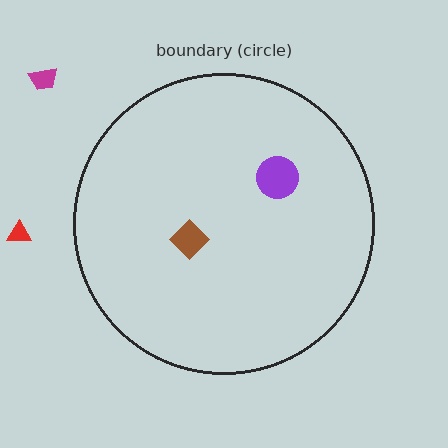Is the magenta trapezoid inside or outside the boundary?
Outside.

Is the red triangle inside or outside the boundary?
Outside.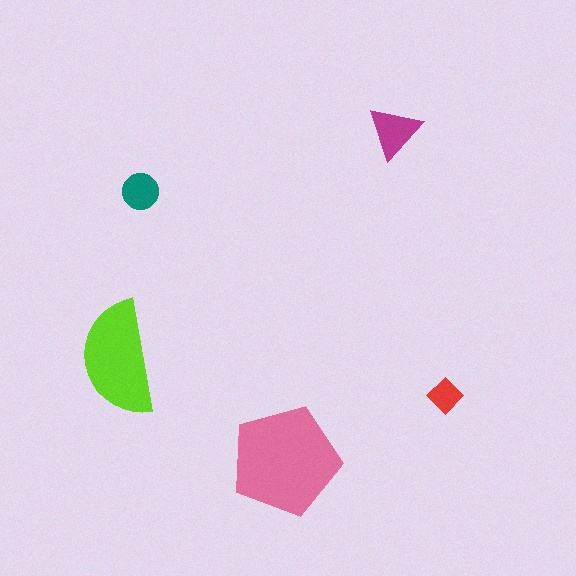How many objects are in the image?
There are 5 objects in the image.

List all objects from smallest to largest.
The red diamond, the teal circle, the magenta triangle, the lime semicircle, the pink pentagon.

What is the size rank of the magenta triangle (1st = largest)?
3rd.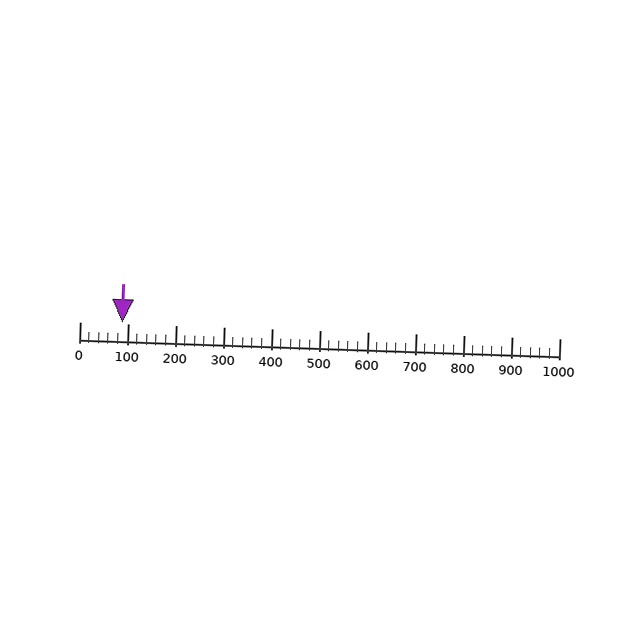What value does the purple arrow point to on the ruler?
The purple arrow points to approximately 89.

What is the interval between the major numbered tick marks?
The major tick marks are spaced 100 units apart.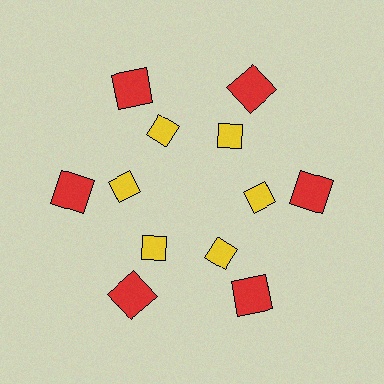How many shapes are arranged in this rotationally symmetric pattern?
There are 12 shapes, arranged in 6 groups of 2.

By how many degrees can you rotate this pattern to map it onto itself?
The pattern maps onto itself every 60 degrees of rotation.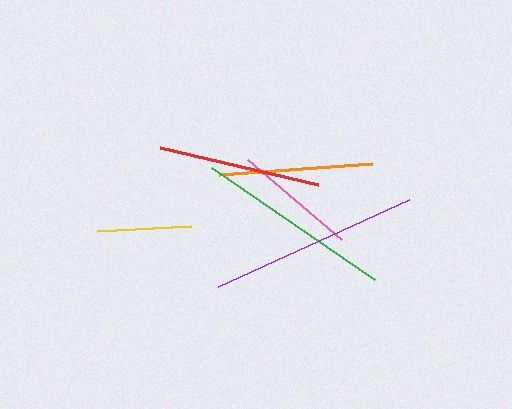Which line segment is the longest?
The purple line is the longest at approximately 209 pixels.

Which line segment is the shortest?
The yellow line is the shortest at approximately 94 pixels.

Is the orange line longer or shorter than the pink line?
The orange line is longer than the pink line.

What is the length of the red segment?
The red segment is approximately 163 pixels long.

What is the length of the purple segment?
The purple segment is approximately 209 pixels long.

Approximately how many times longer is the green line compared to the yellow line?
The green line is approximately 2.1 times the length of the yellow line.